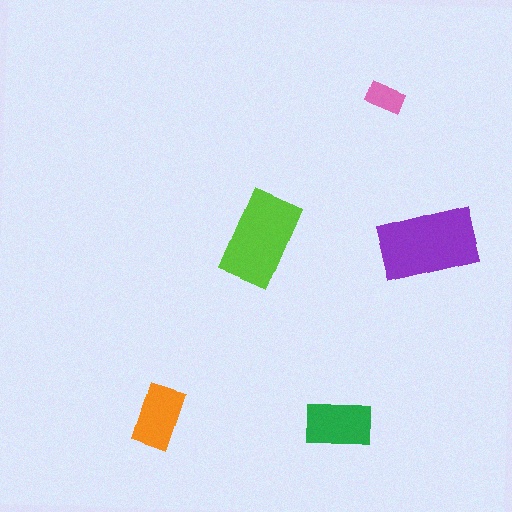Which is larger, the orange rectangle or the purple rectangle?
The purple one.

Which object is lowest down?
The green rectangle is bottommost.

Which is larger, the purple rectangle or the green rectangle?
The purple one.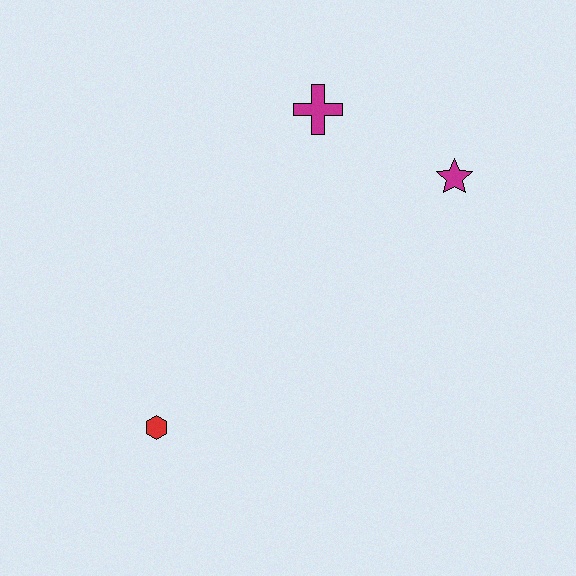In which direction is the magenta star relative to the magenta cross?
The magenta star is to the right of the magenta cross.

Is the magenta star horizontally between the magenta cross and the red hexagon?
No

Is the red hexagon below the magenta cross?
Yes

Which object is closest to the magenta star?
The magenta cross is closest to the magenta star.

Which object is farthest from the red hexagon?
The magenta star is farthest from the red hexagon.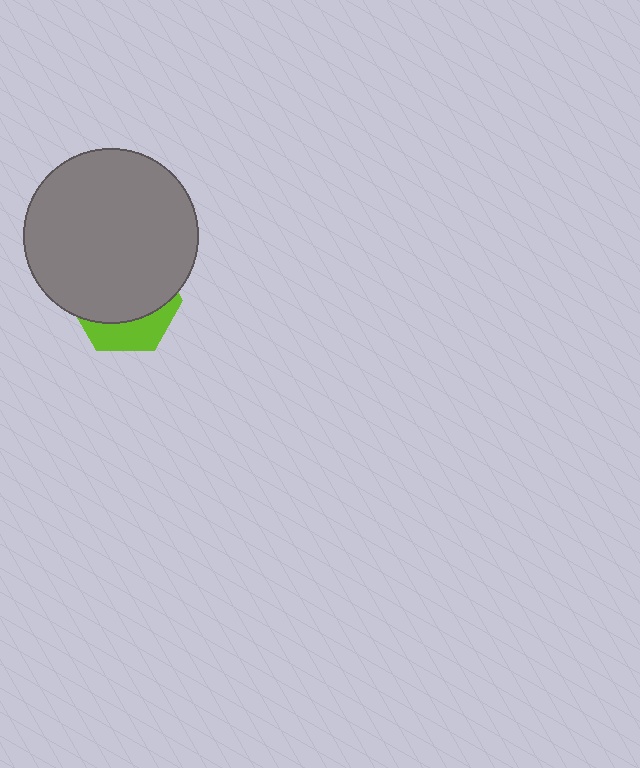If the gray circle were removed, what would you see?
You would see the complete lime hexagon.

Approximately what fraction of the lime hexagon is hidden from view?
Roughly 69% of the lime hexagon is hidden behind the gray circle.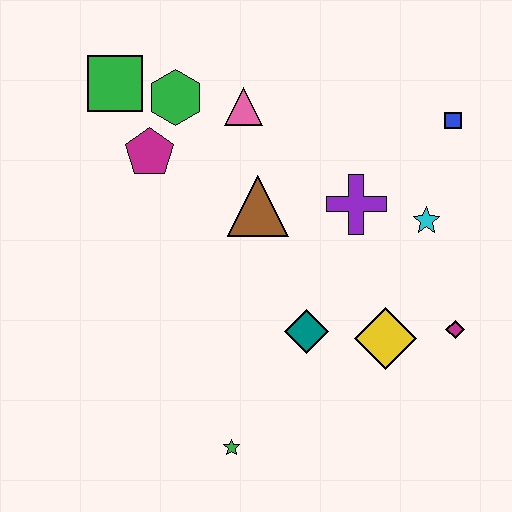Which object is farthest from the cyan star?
The green square is farthest from the cyan star.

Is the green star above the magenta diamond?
No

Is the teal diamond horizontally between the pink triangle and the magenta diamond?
Yes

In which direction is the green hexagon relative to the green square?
The green hexagon is to the right of the green square.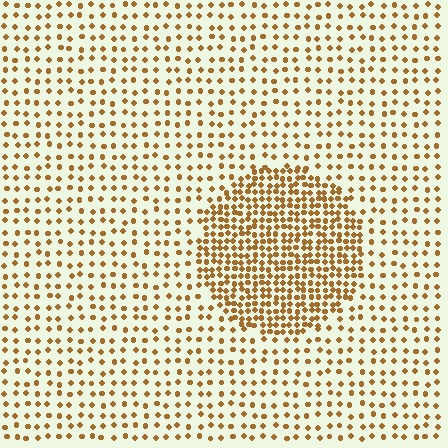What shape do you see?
I see a circle.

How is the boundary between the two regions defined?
The boundary is defined by a change in element density (approximately 2.4x ratio). All elements are the same color, size, and shape.